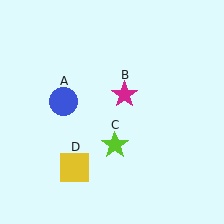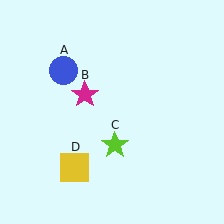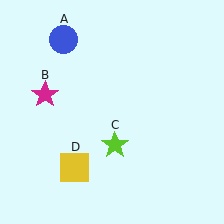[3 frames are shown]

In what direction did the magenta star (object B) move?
The magenta star (object B) moved left.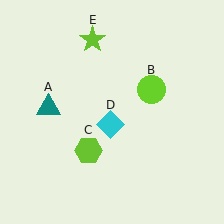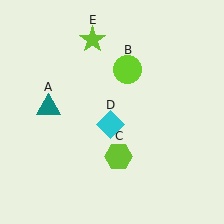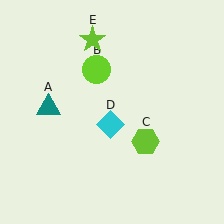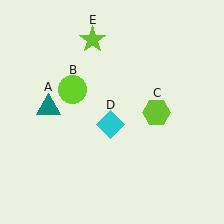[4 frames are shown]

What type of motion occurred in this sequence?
The lime circle (object B), lime hexagon (object C) rotated counterclockwise around the center of the scene.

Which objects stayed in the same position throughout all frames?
Teal triangle (object A) and cyan diamond (object D) and lime star (object E) remained stationary.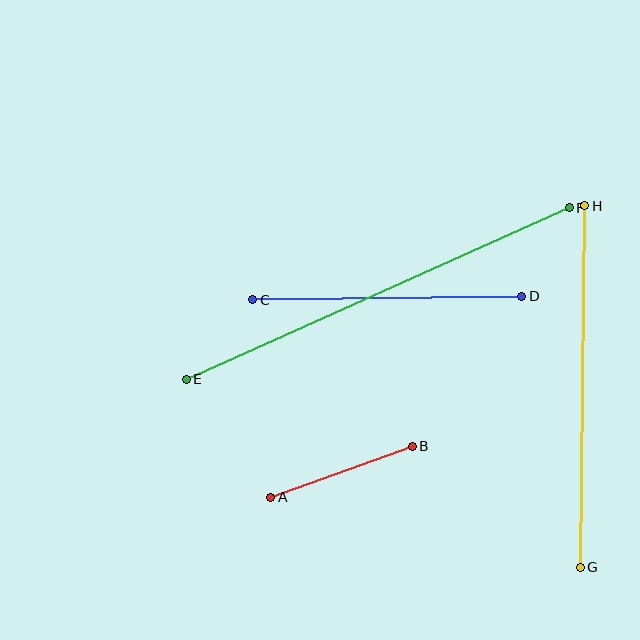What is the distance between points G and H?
The distance is approximately 362 pixels.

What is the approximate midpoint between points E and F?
The midpoint is at approximately (378, 293) pixels.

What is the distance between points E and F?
The distance is approximately 420 pixels.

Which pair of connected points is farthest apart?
Points E and F are farthest apart.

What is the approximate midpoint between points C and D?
The midpoint is at approximately (387, 298) pixels.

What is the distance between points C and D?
The distance is approximately 269 pixels.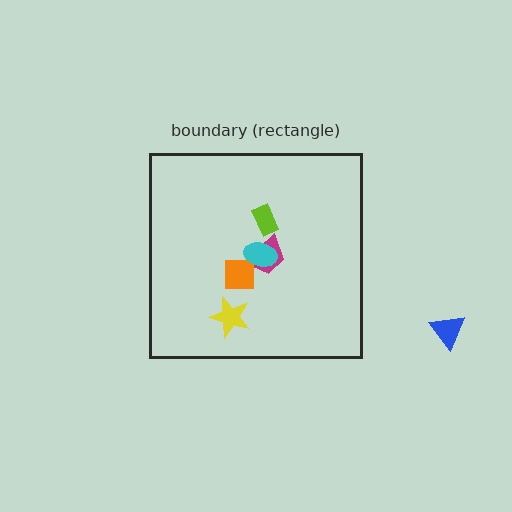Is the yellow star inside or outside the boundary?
Inside.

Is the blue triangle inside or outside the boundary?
Outside.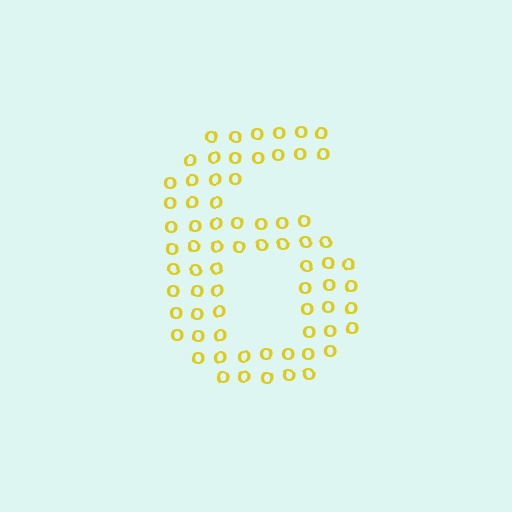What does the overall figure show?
The overall figure shows the digit 6.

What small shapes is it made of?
It is made of small letter O's.